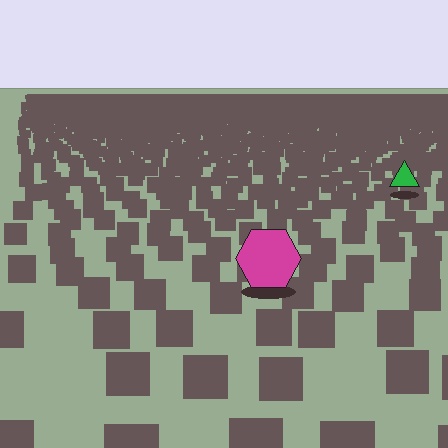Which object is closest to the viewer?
The magenta hexagon is closest. The texture marks near it are larger and more spread out.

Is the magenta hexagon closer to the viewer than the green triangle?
Yes. The magenta hexagon is closer — you can tell from the texture gradient: the ground texture is coarser near it.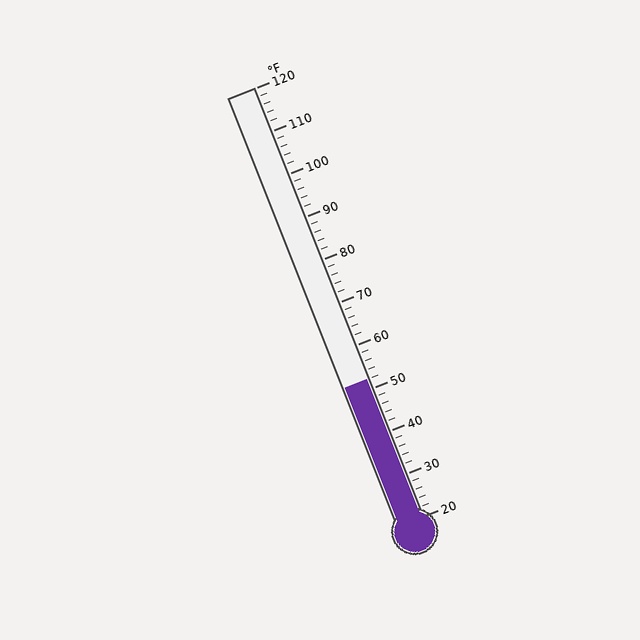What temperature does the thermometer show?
The thermometer shows approximately 52°F.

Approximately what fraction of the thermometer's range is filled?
The thermometer is filled to approximately 30% of its range.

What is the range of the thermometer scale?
The thermometer scale ranges from 20°F to 120°F.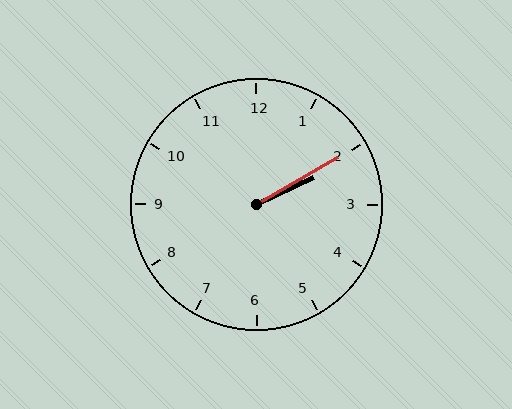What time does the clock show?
2:10.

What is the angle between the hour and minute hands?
Approximately 5 degrees.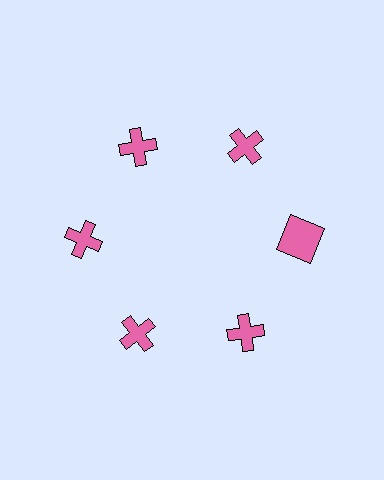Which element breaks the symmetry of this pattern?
The pink square at roughly the 3 o'clock position breaks the symmetry. All other shapes are pink crosses.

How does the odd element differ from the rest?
It has a different shape: square instead of cross.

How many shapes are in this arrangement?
There are 6 shapes arranged in a ring pattern.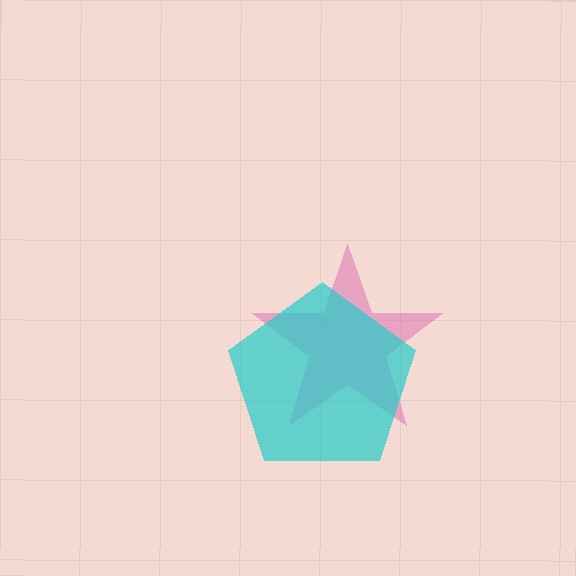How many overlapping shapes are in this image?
There are 2 overlapping shapes in the image.